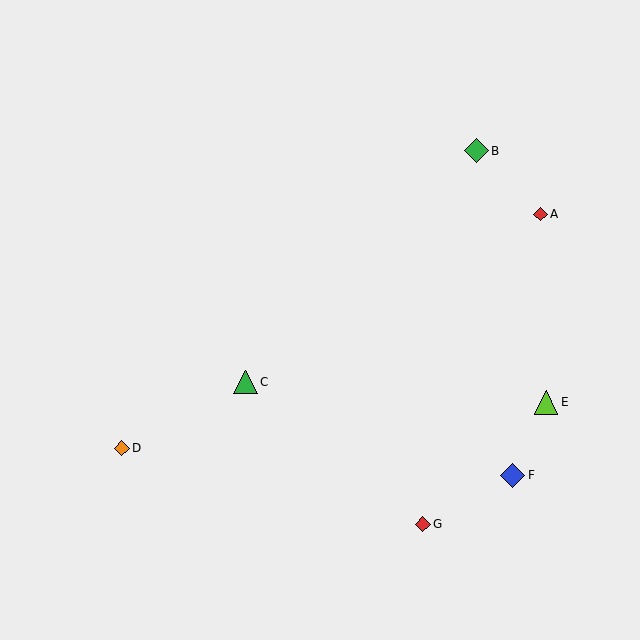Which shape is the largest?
The blue diamond (labeled F) is the largest.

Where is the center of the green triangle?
The center of the green triangle is at (246, 382).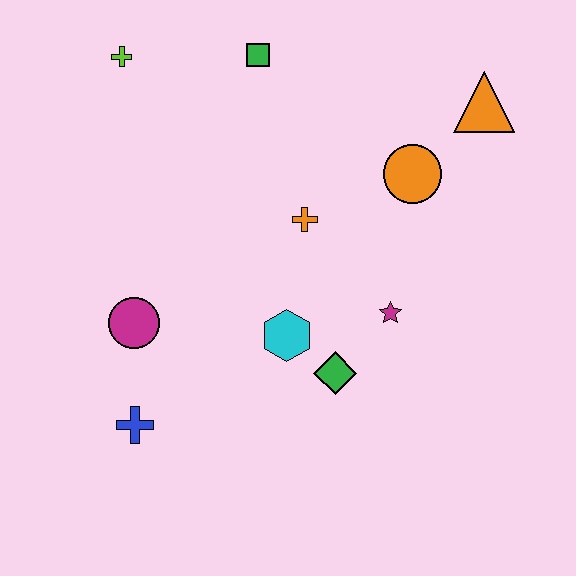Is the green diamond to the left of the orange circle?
Yes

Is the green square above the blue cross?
Yes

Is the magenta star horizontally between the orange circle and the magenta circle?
Yes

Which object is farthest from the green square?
The blue cross is farthest from the green square.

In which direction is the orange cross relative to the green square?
The orange cross is below the green square.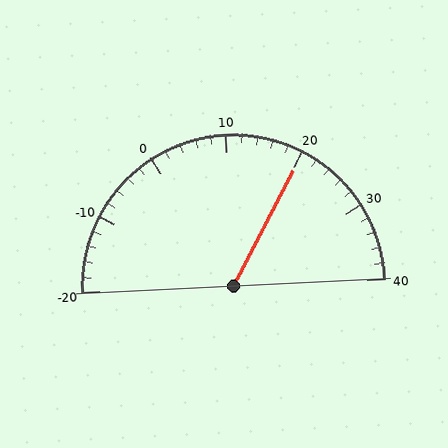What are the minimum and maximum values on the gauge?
The gauge ranges from -20 to 40.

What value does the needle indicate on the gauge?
The needle indicates approximately 20.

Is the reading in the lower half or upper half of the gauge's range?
The reading is in the upper half of the range (-20 to 40).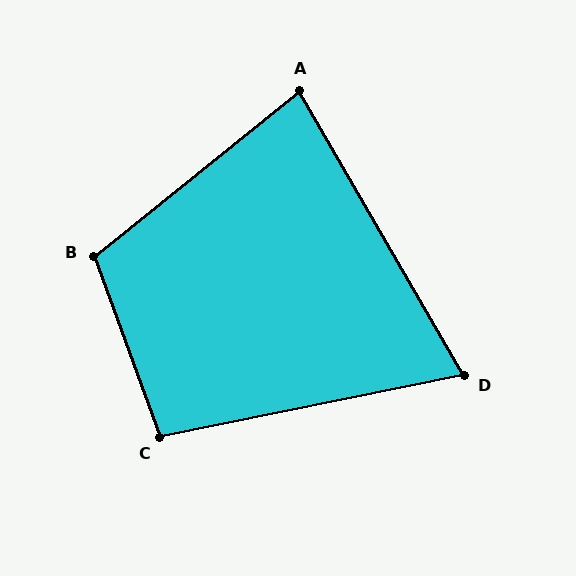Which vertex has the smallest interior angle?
D, at approximately 71 degrees.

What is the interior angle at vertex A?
Approximately 81 degrees (acute).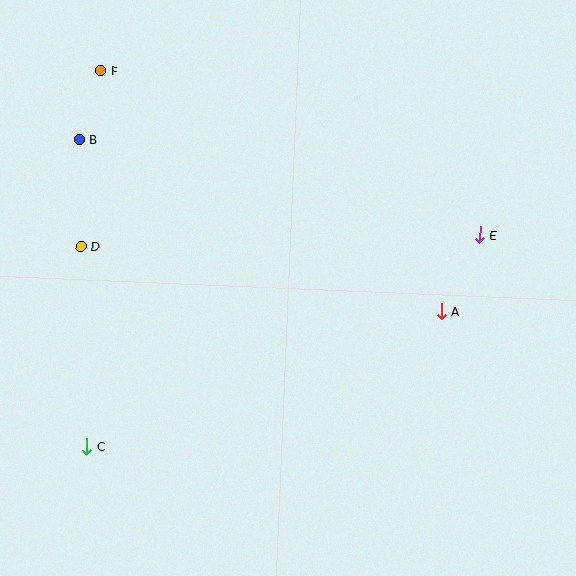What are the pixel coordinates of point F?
Point F is at (100, 71).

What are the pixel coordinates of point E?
Point E is at (480, 235).